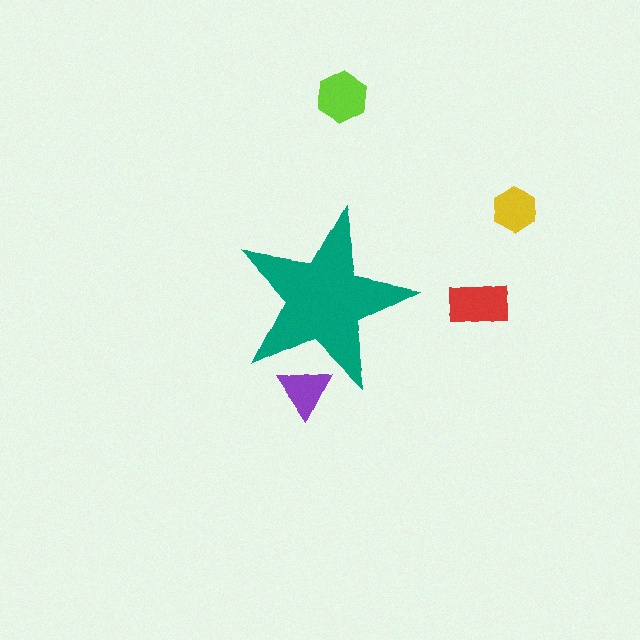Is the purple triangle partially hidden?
Yes, the purple triangle is partially hidden behind the teal star.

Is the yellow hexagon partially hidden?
No, the yellow hexagon is fully visible.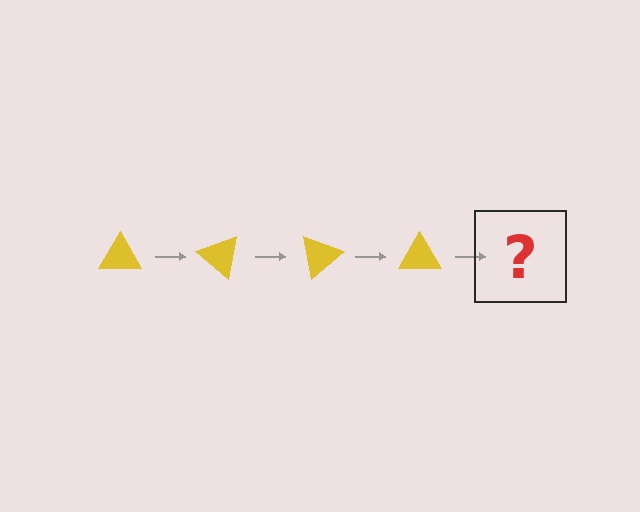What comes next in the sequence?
The next element should be a yellow triangle rotated 160 degrees.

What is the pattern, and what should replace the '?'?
The pattern is that the triangle rotates 40 degrees each step. The '?' should be a yellow triangle rotated 160 degrees.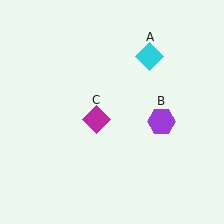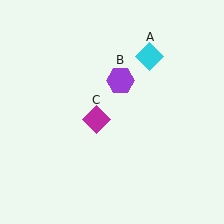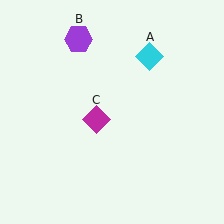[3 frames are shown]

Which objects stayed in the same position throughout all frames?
Cyan diamond (object A) and magenta diamond (object C) remained stationary.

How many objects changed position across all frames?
1 object changed position: purple hexagon (object B).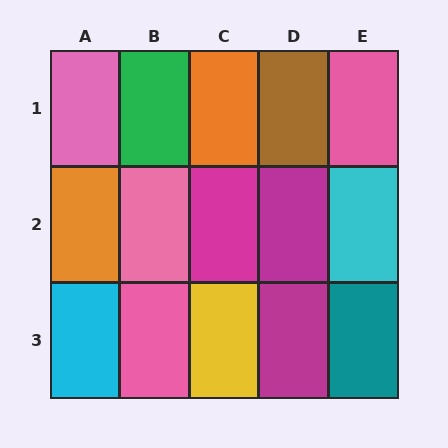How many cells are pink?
4 cells are pink.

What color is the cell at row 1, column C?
Orange.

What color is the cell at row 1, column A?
Pink.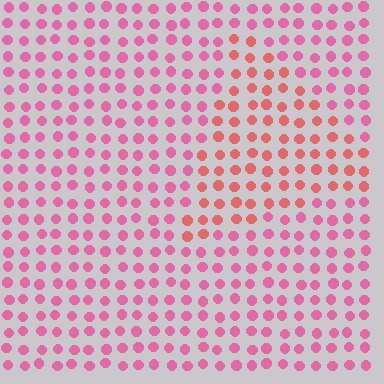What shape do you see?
I see a triangle.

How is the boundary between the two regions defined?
The boundary is defined purely by a slight shift in hue (about 29 degrees). Spacing, size, and orientation are identical on both sides.